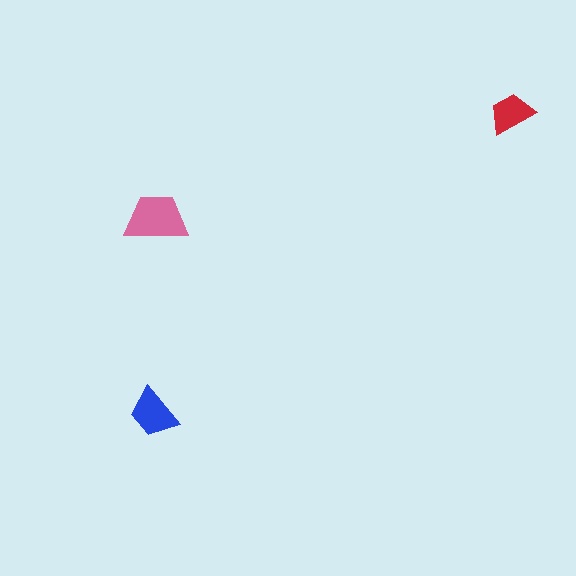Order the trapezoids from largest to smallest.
the pink one, the blue one, the red one.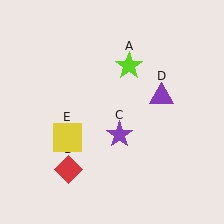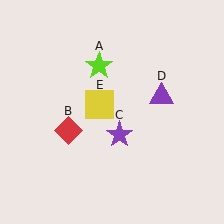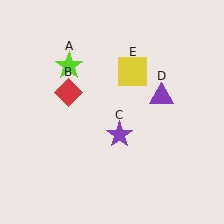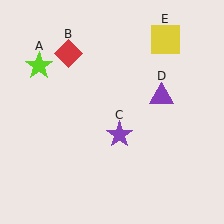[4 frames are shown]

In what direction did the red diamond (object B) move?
The red diamond (object B) moved up.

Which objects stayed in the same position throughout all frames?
Purple star (object C) and purple triangle (object D) remained stationary.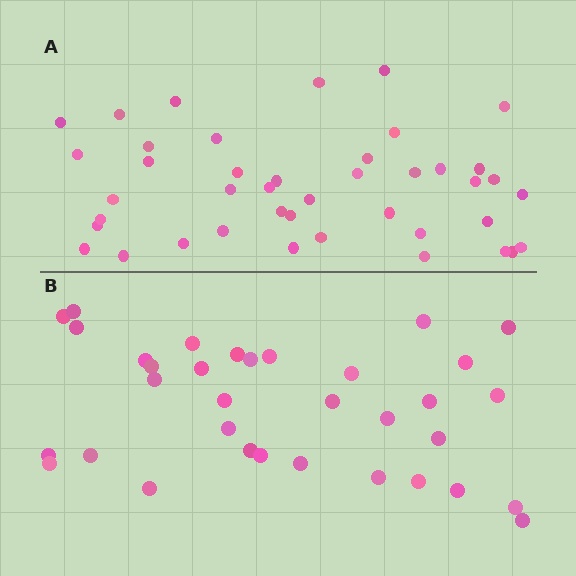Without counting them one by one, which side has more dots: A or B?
Region A (the top region) has more dots.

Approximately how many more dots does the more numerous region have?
Region A has roughly 8 or so more dots than region B.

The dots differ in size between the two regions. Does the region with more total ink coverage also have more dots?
No. Region B has more total ink coverage because its dots are larger, but region A actually contains more individual dots. Total area can be misleading — the number of items is what matters here.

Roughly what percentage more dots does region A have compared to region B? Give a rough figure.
About 25% more.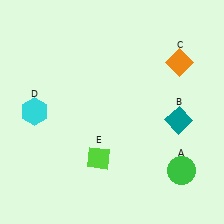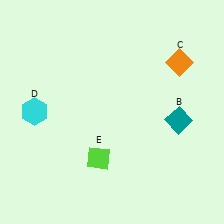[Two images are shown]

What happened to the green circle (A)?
The green circle (A) was removed in Image 2. It was in the bottom-right area of Image 1.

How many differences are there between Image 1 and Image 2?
There is 1 difference between the two images.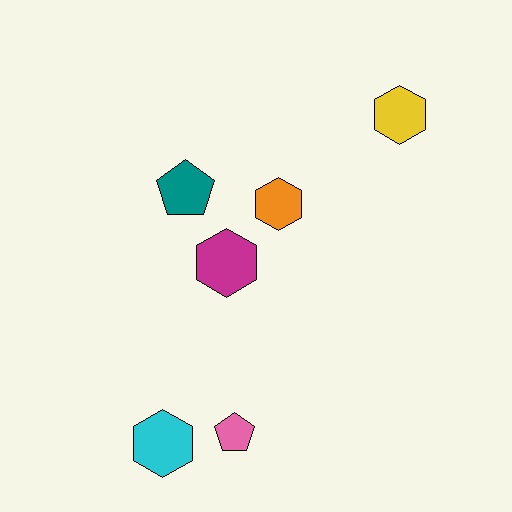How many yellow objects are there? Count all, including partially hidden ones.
There is 1 yellow object.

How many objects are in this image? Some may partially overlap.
There are 6 objects.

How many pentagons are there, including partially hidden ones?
There are 2 pentagons.